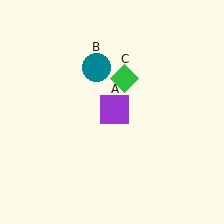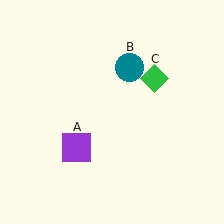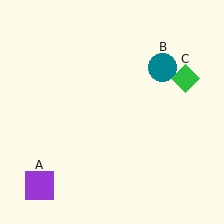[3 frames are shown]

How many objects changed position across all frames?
3 objects changed position: purple square (object A), teal circle (object B), green diamond (object C).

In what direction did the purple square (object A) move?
The purple square (object A) moved down and to the left.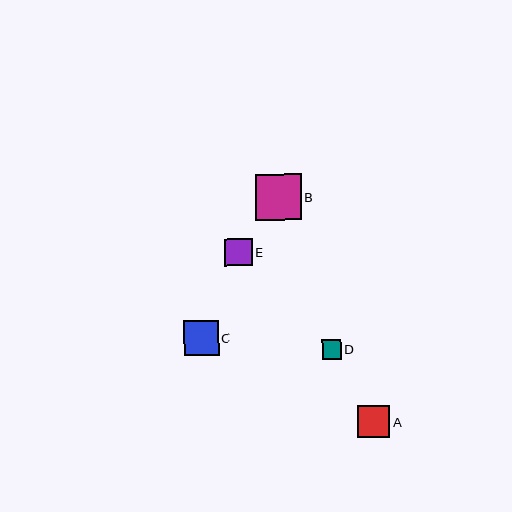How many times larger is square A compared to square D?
Square A is approximately 1.7 times the size of square D.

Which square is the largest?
Square B is the largest with a size of approximately 46 pixels.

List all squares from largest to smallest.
From largest to smallest: B, C, A, E, D.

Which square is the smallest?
Square D is the smallest with a size of approximately 19 pixels.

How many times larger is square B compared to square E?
Square B is approximately 1.7 times the size of square E.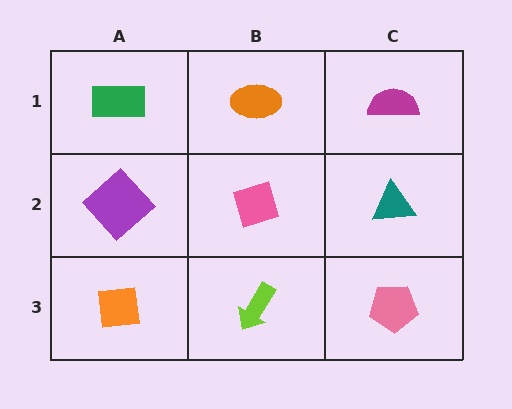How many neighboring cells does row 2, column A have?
3.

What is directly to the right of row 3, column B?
A pink pentagon.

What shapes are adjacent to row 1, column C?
A teal triangle (row 2, column C), an orange ellipse (row 1, column B).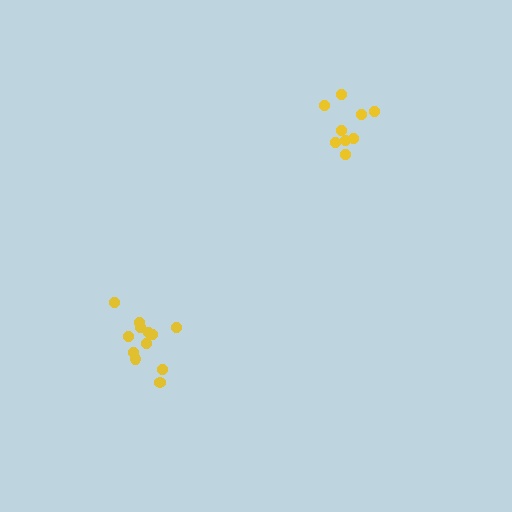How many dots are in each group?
Group 1: 12 dots, Group 2: 9 dots (21 total).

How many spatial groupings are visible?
There are 2 spatial groupings.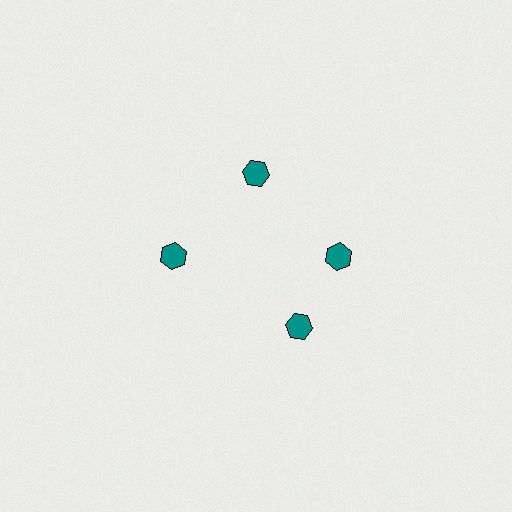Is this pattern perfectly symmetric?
No. The 4 teal hexagons are arranged in a ring, but one element near the 6 o'clock position is rotated out of alignment along the ring, breaking the 4-fold rotational symmetry.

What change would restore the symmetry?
The symmetry would be restored by rotating it back into even spacing with its neighbors so that all 4 hexagons sit at equal angles and equal distance from the center.